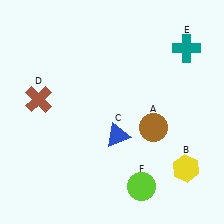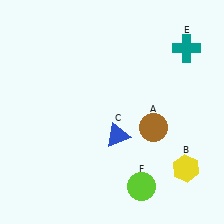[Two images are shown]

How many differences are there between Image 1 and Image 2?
There is 1 difference between the two images.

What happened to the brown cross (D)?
The brown cross (D) was removed in Image 2. It was in the top-left area of Image 1.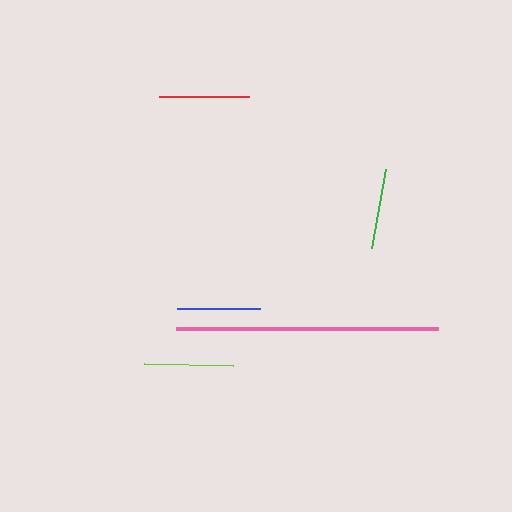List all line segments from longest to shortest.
From longest to shortest: pink, red, lime, blue, green.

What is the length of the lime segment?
The lime segment is approximately 89 pixels long.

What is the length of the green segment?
The green segment is approximately 81 pixels long.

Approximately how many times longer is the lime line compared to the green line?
The lime line is approximately 1.1 times the length of the green line.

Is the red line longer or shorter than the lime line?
The red line is longer than the lime line.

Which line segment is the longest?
The pink line is the longest at approximately 262 pixels.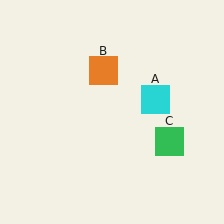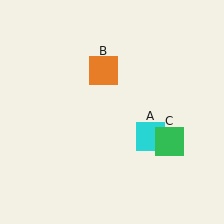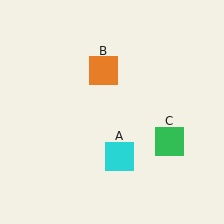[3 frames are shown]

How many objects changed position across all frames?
1 object changed position: cyan square (object A).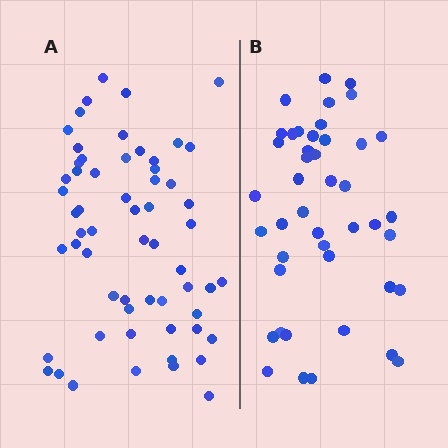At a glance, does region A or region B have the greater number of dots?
Region A (the left region) has more dots.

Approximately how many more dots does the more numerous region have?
Region A has approximately 15 more dots than region B.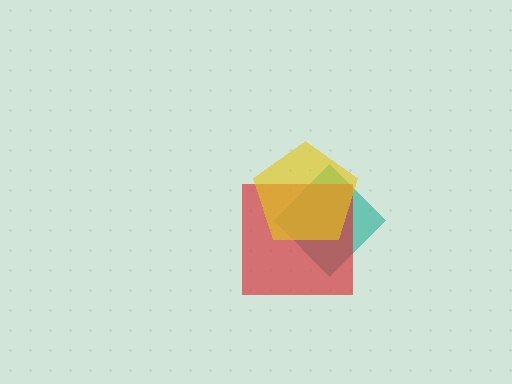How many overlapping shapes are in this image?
There are 3 overlapping shapes in the image.